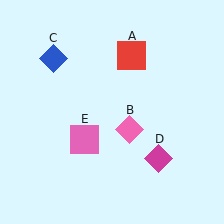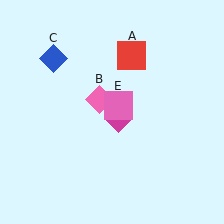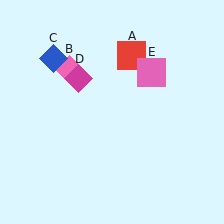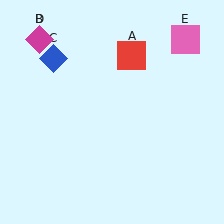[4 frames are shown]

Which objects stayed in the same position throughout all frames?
Red square (object A) and blue diamond (object C) remained stationary.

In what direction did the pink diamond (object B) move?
The pink diamond (object B) moved up and to the left.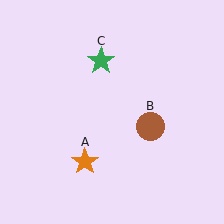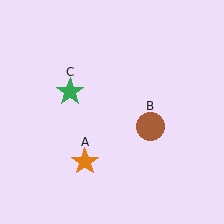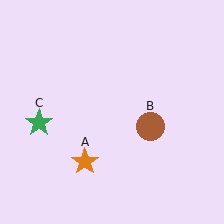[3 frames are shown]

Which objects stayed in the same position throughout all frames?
Orange star (object A) and brown circle (object B) remained stationary.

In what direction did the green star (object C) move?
The green star (object C) moved down and to the left.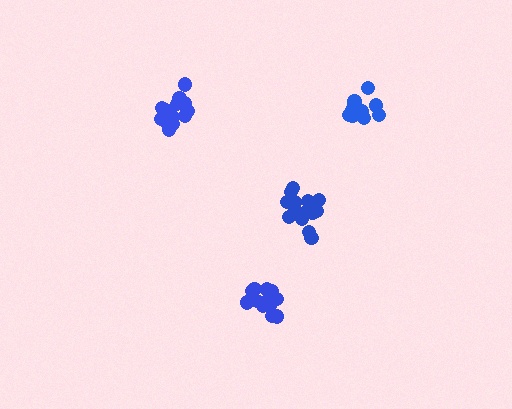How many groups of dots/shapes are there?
There are 4 groups.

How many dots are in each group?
Group 1: 17 dots, Group 2: 16 dots, Group 3: 14 dots, Group 4: 13 dots (60 total).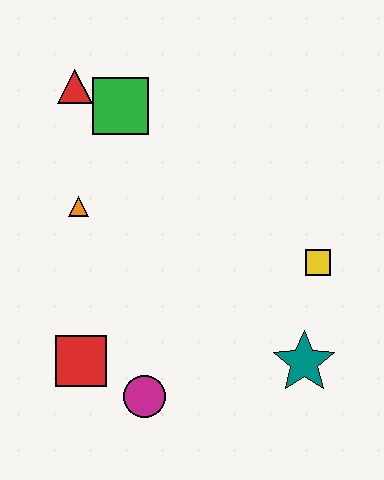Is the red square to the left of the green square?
Yes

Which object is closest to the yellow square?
The teal star is closest to the yellow square.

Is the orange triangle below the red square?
No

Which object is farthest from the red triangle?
The teal star is farthest from the red triangle.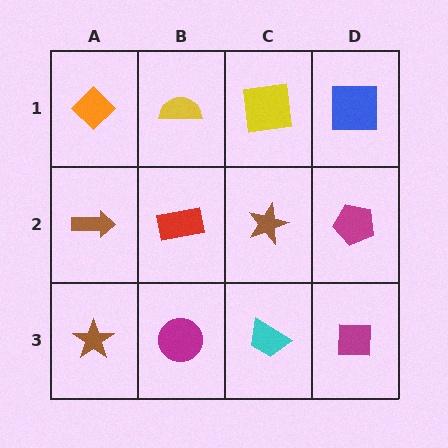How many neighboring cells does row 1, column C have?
3.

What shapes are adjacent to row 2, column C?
A yellow square (row 1, column C), a cyan trapezoid (row 3, column C), a red rectangle (row 2, column B), a magenta pentagon (row 2, column D).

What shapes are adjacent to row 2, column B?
A yellow semicircle (row 1, column B), a magenta circle (row 3, column B), a brown arrow (row 2, column A), a brown star (row 2, column C).